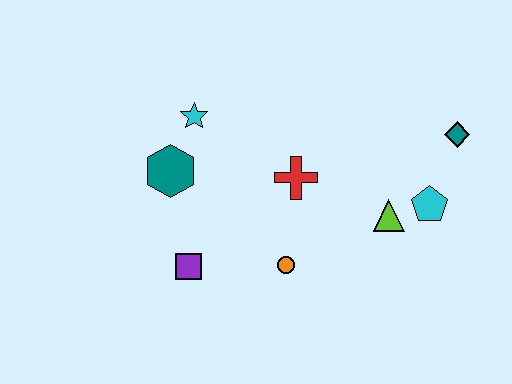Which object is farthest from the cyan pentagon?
The teal hexagon is farthest from the cyan pentagon.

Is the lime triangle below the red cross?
Yes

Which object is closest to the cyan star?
The teal hexagon is closest to the cyan star.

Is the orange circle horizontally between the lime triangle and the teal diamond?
No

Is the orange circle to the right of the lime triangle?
No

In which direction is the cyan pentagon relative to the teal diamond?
The cyan pentagon is below the teal diamond.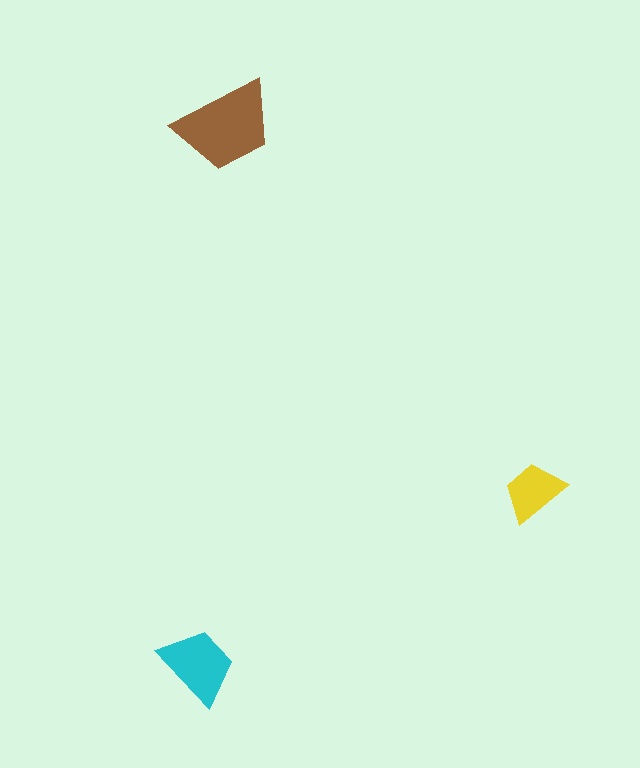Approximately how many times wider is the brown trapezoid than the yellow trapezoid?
About 1.5 times wider.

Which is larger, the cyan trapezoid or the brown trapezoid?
The brown one.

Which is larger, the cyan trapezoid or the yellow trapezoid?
The cyan one.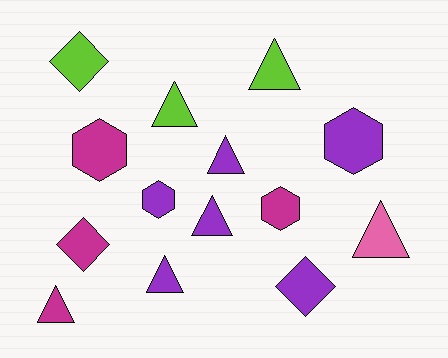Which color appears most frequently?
Purple, with 6 objects.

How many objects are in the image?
There are 14 objects.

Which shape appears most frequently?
Triangle, with 7 objects.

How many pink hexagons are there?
There are no pink hexagons.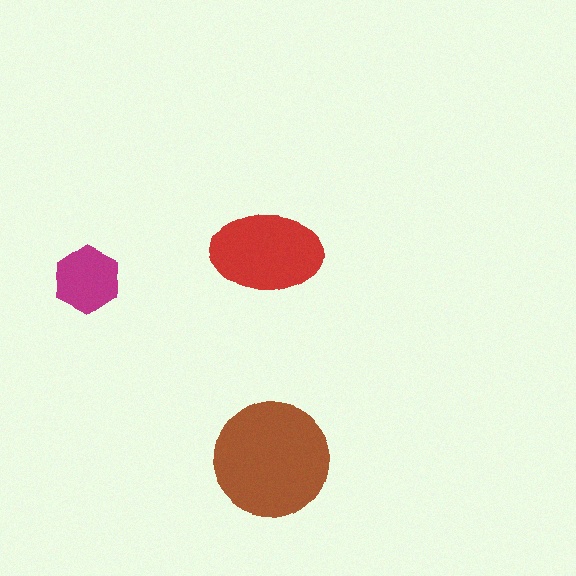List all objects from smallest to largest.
The magenta hexagon, the red ellipse, the brown circle.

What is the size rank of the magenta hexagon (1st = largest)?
3rd.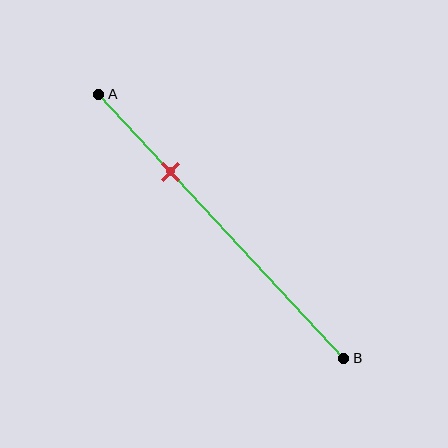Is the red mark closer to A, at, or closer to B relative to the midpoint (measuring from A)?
The red mark is closer to point A than the midpoint of segment AB.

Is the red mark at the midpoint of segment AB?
No, the mark is at about 30% from A, not at the 50% midpoint.